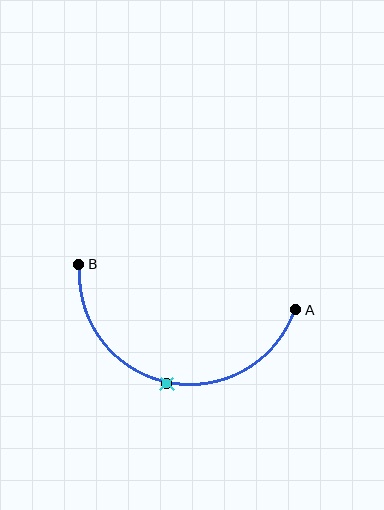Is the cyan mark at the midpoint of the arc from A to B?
Yes. The cyan mark lies on the arc at equal arc-length from both A and B — it is the arc midpoint.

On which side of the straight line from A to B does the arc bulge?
The arc bulges below the straight line connecting A and B.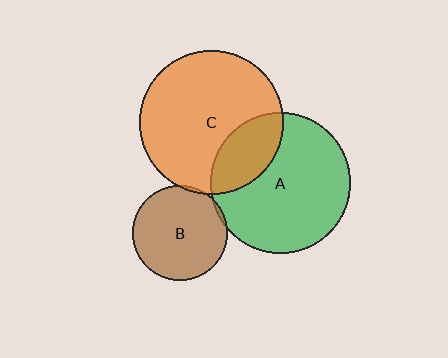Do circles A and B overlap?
Yes.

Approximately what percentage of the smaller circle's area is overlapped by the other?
Approximately 5%.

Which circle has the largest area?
Circle C (orange).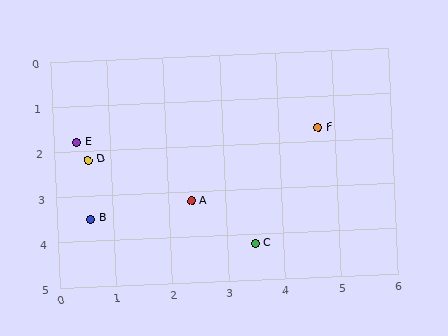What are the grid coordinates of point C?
Point C is at approximately (3.5, 4.2).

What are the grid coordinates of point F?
Point F is at approximately (4.7, 1.7).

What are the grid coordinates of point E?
Point E is at approximately (0.4, 1.8).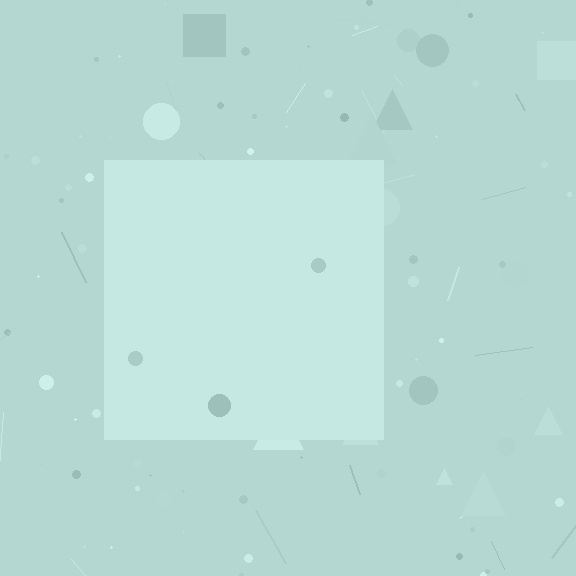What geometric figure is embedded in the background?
A square is embedded in the background.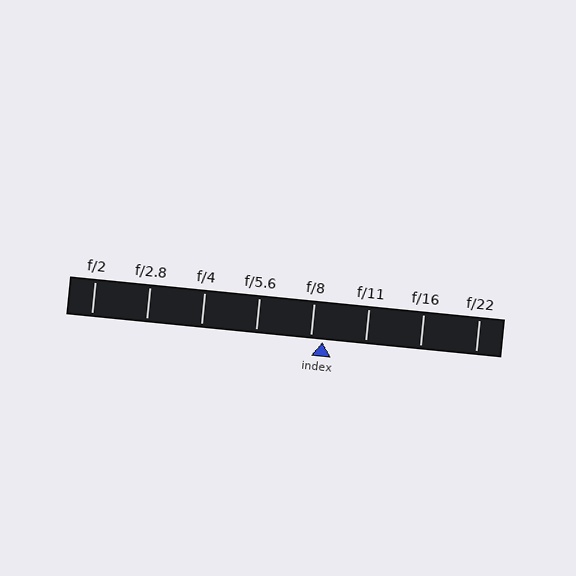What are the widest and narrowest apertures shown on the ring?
The widest aperture shown is f/2 and the narrowest is f/22.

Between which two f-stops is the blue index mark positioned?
The index mark is between f/8 and f/11.